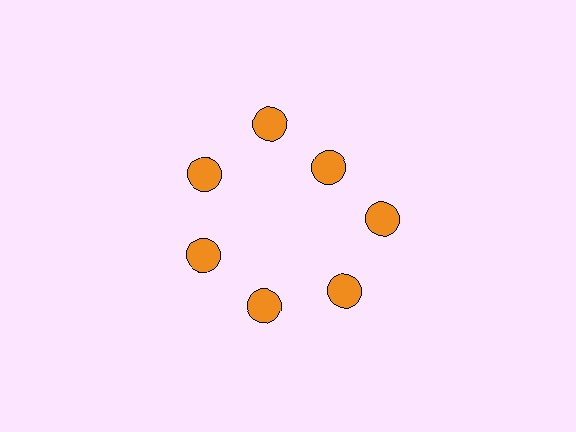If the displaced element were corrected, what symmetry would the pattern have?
It would have 7-fold rotational symmetry — the pattern would map onto itself every 51 degrees.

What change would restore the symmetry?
The symmetry would be restored by moving it outward, back onto the ring so that all 7 circles sit at equal angles and equal distance from the center.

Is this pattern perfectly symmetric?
No. The 7 orange circles are arranged in a ring, but one element near the 1 o'clock position is pulled inward toward the center, breaking the 7-fold rotational symmetry.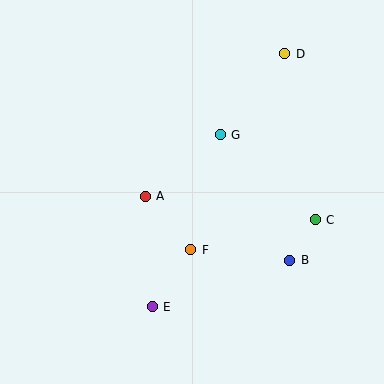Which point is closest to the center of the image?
Point A at (145, 196) is closest to the center.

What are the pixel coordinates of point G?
Point G is at (220, 135).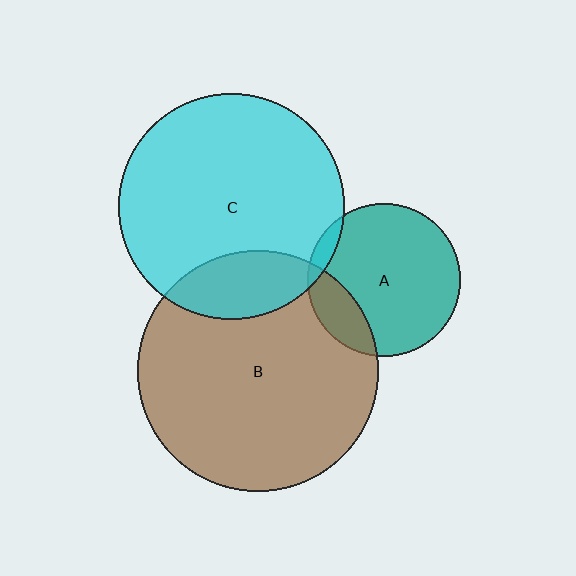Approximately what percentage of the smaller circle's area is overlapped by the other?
Approximately 20%.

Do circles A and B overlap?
Yes.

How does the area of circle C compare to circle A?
Approximately 2.2 times.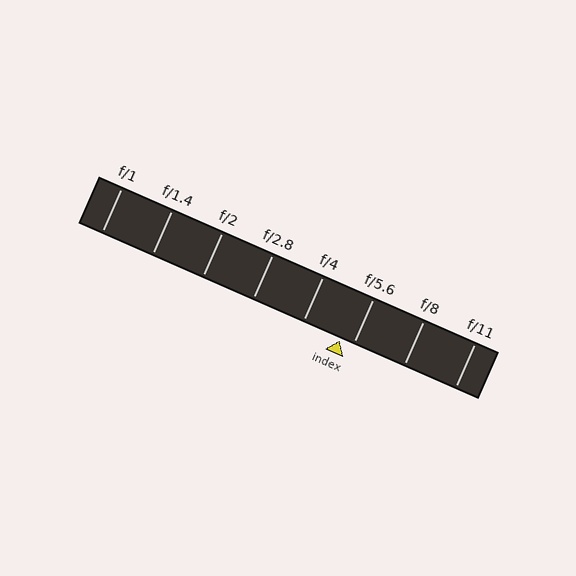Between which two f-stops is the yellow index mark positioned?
The index mark is between f/4 and f/5.6.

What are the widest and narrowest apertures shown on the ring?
The widest aperture shown is f/1 and the narrowest is f/11.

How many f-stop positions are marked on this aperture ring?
There are 8 f-stop positions marked.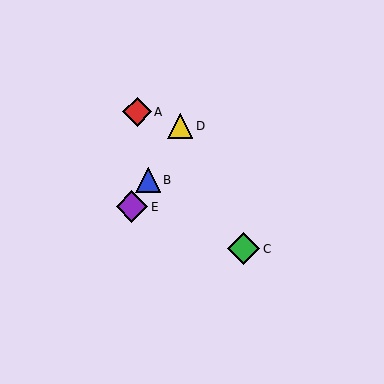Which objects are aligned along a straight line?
Objects B, D, E are aligned along a straight line.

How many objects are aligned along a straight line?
3 objects (B, D, E) are aligned along a straight line.